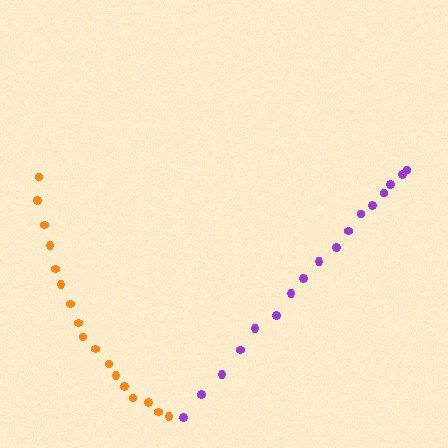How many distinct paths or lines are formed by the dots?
There are 2 distinct paths.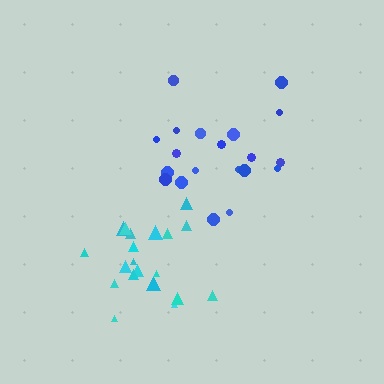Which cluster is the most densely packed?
Cyan.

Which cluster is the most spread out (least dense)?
Blue.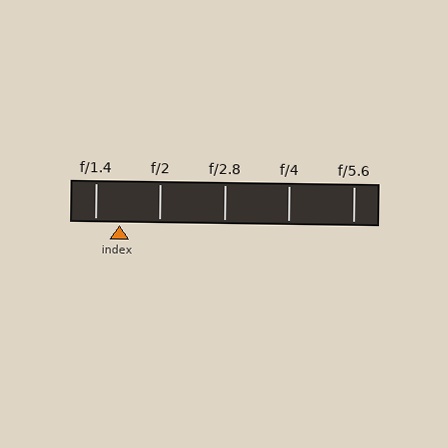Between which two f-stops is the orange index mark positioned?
The index mark is between f/1.4 and f/2.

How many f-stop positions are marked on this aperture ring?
There are 5 f-stop positions marked.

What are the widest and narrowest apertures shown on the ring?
The widest aperture shown is f/1.4 and the narrowest is f/5.6.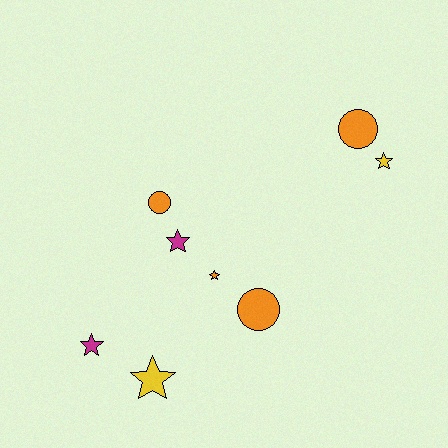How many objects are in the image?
There are 8 objects.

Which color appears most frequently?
Orange, with 4 objects.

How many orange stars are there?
There is 1 orange star.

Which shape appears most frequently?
Star, with 5 objects.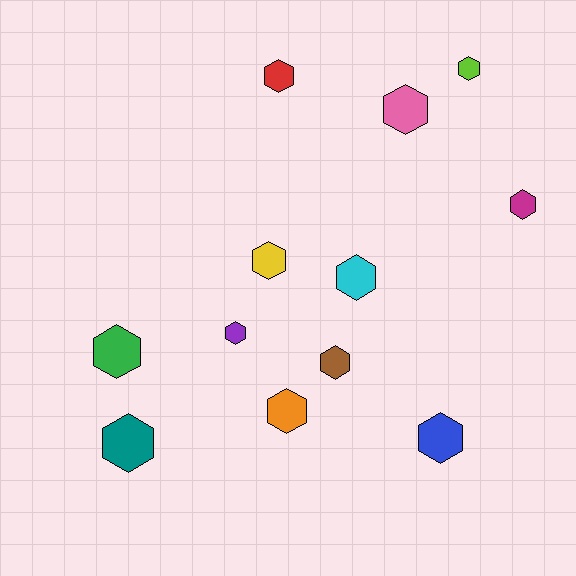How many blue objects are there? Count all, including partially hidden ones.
There is 1 blue object.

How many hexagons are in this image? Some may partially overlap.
There are 12 hexagons.